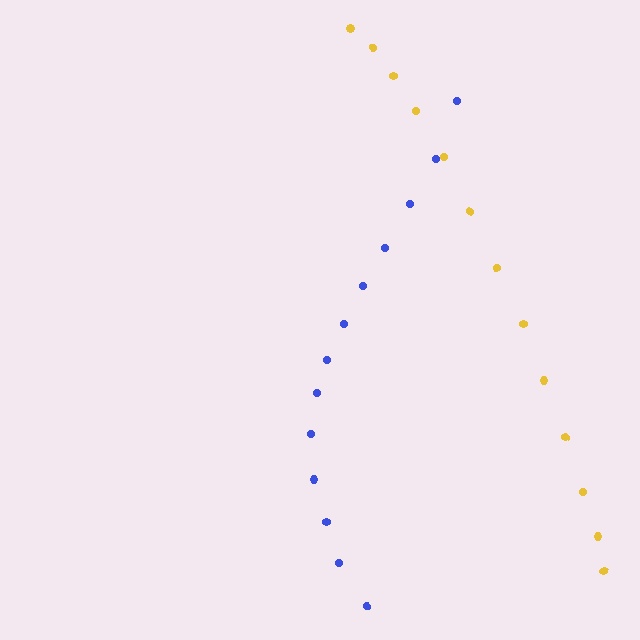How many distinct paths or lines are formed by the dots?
There are 2 distinct paths.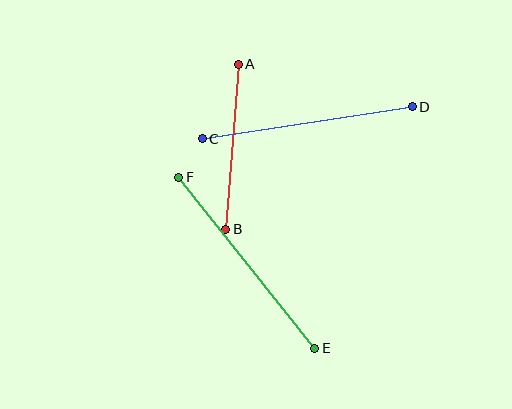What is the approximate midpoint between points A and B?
The midpoint is at approximately (232, 147) pixels.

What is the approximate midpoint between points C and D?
The midpoint is at approximately (307, 123) pixels.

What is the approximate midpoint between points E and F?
The midpoint is at approximately (247, 263) pixels.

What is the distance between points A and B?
The distance is approximately 165 pixels.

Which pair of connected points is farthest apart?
Points E and F are farthest apart.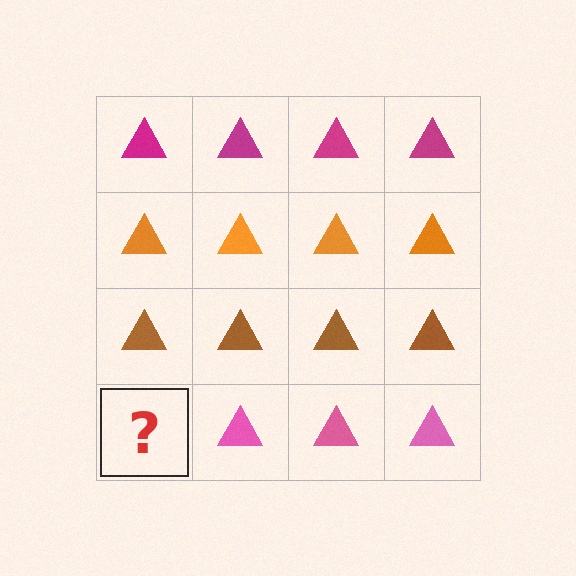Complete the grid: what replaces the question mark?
The question mark should be replaced with a pink triangle.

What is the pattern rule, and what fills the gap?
The rule is that each row has a consistent color. The gap should be filled with a pink triangle.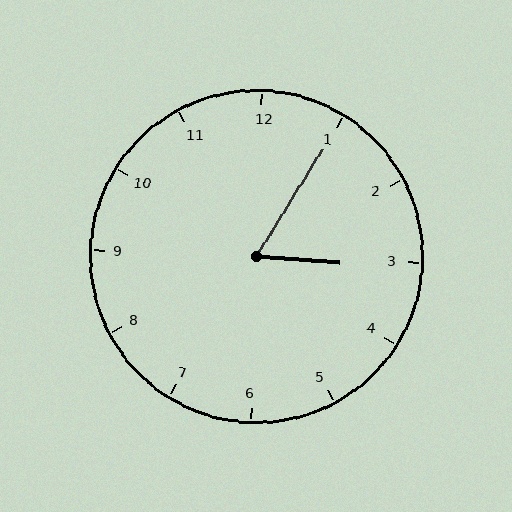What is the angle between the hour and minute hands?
Approximately 62 degrees.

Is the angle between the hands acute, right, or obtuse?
It is acute.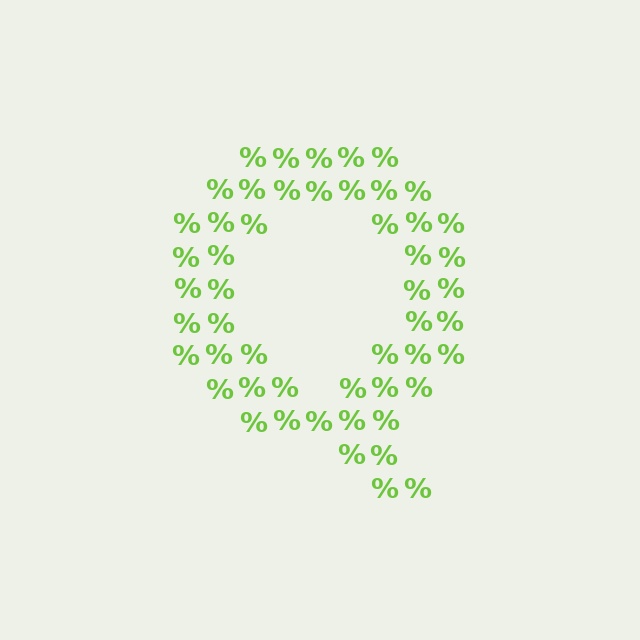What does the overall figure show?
The overall figure shows the letter Q.